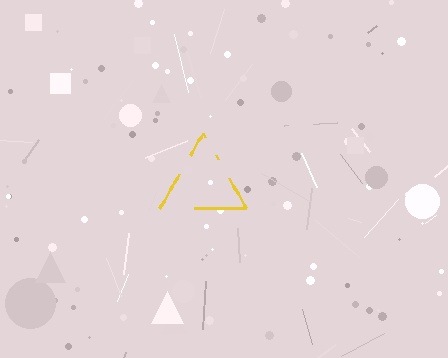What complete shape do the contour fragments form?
The contour fragments form a triangle.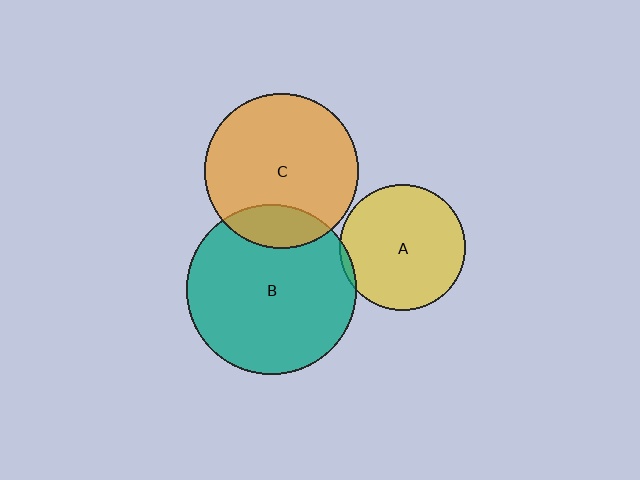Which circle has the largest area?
Circle B (teal).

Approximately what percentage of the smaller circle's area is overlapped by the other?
Approximately 5%.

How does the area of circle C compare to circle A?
Approximately 1.5 times.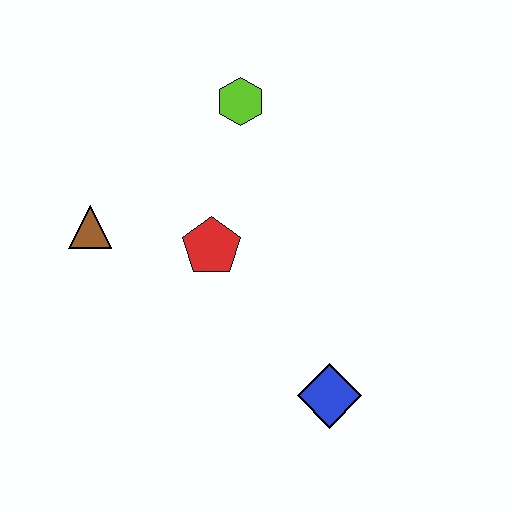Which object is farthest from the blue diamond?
The lime hexagon is farthest from the blue diamond.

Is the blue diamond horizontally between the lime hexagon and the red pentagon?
No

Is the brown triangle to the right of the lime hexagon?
No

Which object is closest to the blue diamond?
The red pentagon is closest to the blue diamond.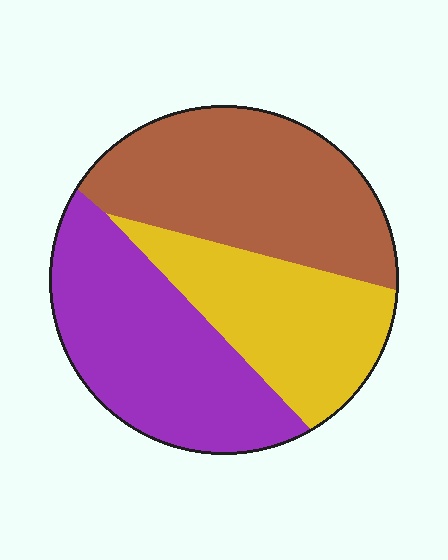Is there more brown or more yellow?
Brown.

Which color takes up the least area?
Yellow, at roughly 25%.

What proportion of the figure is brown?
Brown takes up between a quarter and a half of the figure.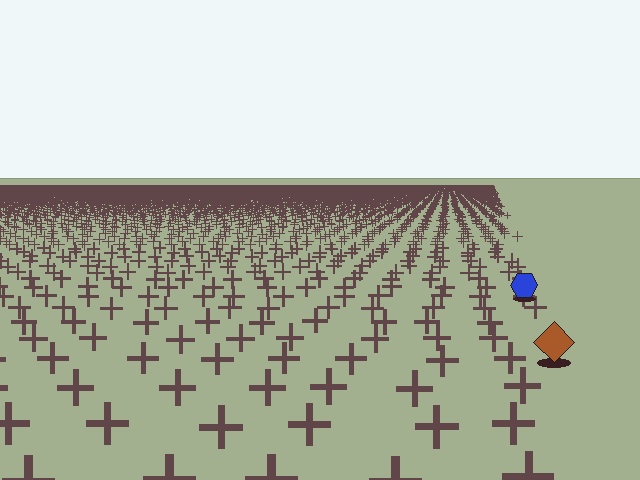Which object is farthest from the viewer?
The blue hexagon is farthest from the viewer. It appears smaller and the ground texture around it is denser.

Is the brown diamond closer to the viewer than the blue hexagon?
Yes. The brown diamond is closer — you can tell from the texture gradient: the ground texture is coarser near it.